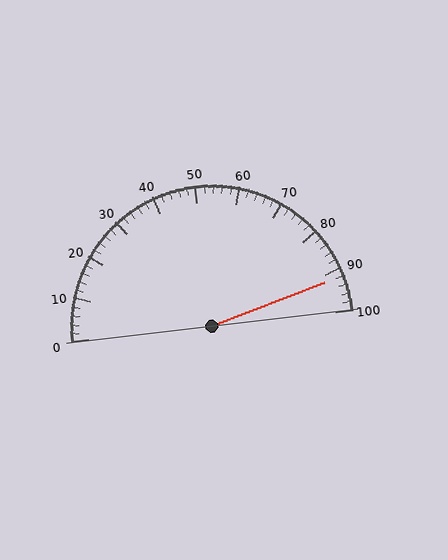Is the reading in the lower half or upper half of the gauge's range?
The reading is in the upper half of the range (0 to 100).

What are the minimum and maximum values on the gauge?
The gauge ranges from 0 to 100.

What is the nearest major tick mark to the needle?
The nearest major tick mark is 90.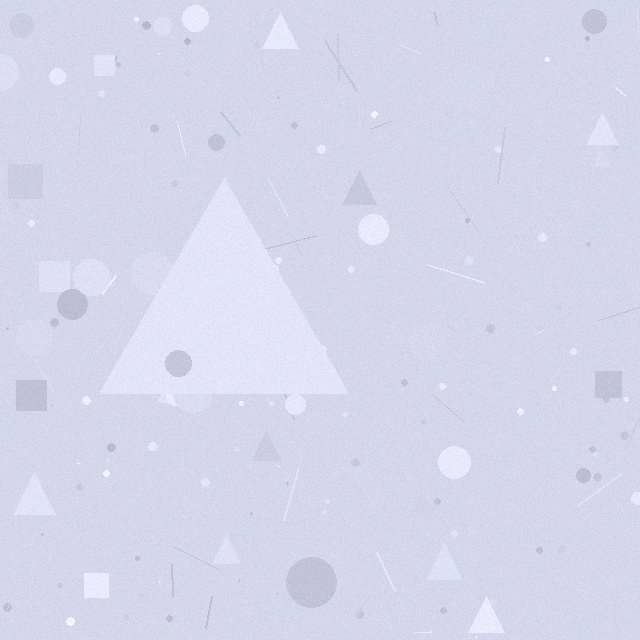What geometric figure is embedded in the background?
A triangle is embedded in the background.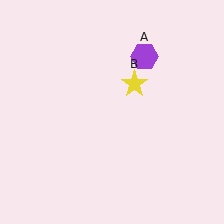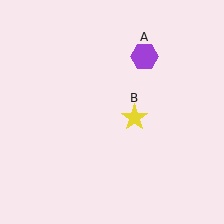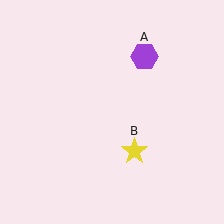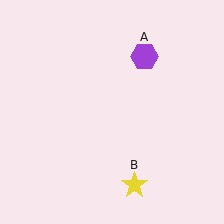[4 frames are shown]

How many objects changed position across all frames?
1 object changed position: yellow star (object B).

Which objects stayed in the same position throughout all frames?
Purple hexagon (object A) remained stationary.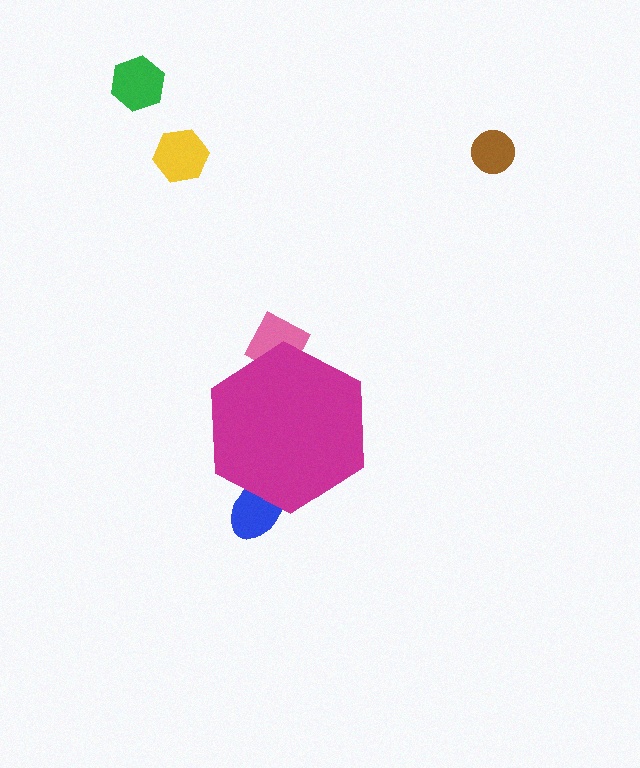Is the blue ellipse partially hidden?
Yes, the blue ellipse is partially hidden behind the magenta hexagon.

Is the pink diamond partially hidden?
Yes, the pink diamond is partially hidden behind the magenta hexagon.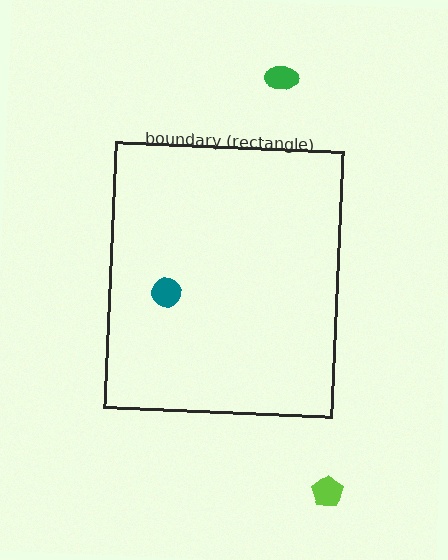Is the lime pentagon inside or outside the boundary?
Outside.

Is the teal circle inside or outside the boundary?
Inside.